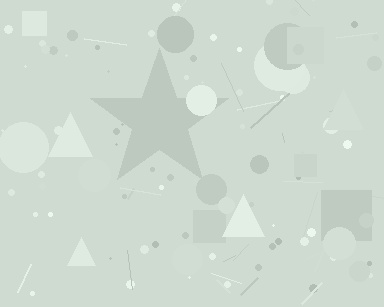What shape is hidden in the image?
A star is hidden in the image.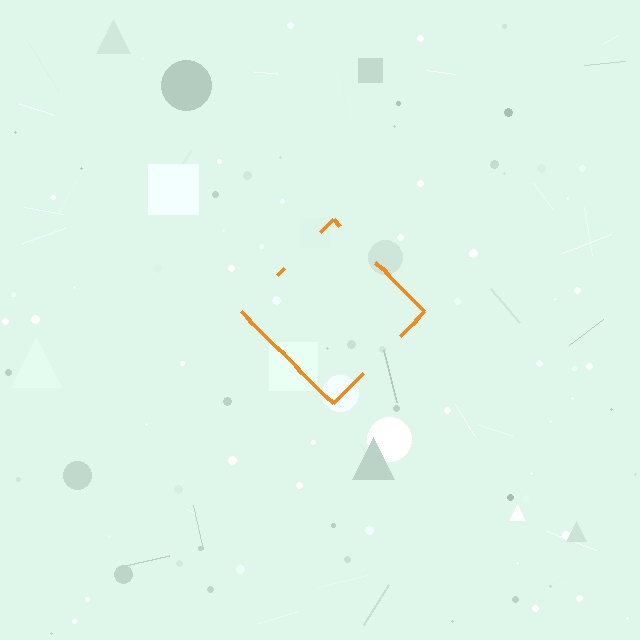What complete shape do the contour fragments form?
The contour fragments form a diamond.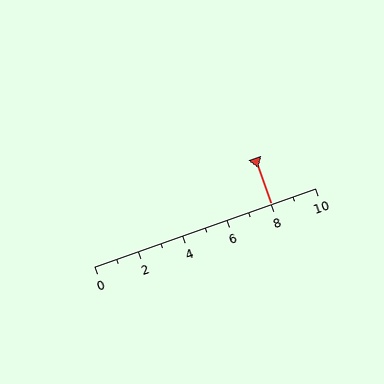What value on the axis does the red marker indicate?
The marker indicates approximately 8.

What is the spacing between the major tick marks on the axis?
The major ticks are spaced 2 apart.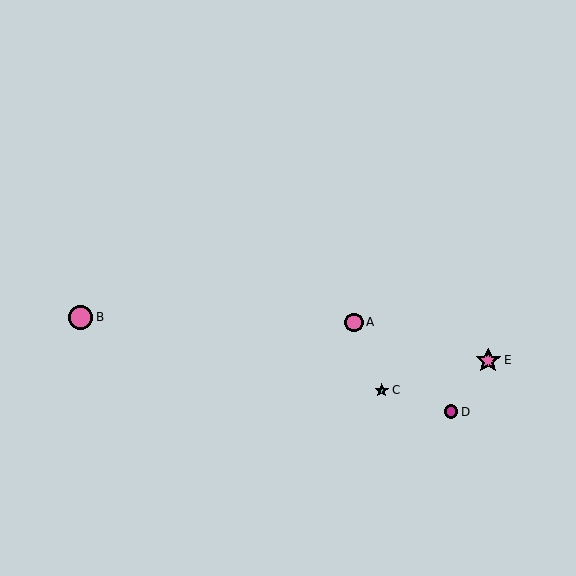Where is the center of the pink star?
The center of the pink star is at (488, 360).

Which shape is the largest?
The pink star (labeled E) is the largest.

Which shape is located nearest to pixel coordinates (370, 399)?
The cyan star (labeled C) at (382, 391) is nearest to that location.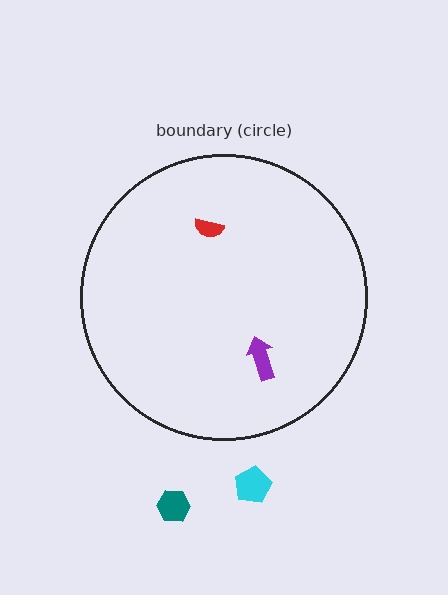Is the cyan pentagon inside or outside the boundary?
Outside.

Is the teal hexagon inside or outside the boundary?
Outside.